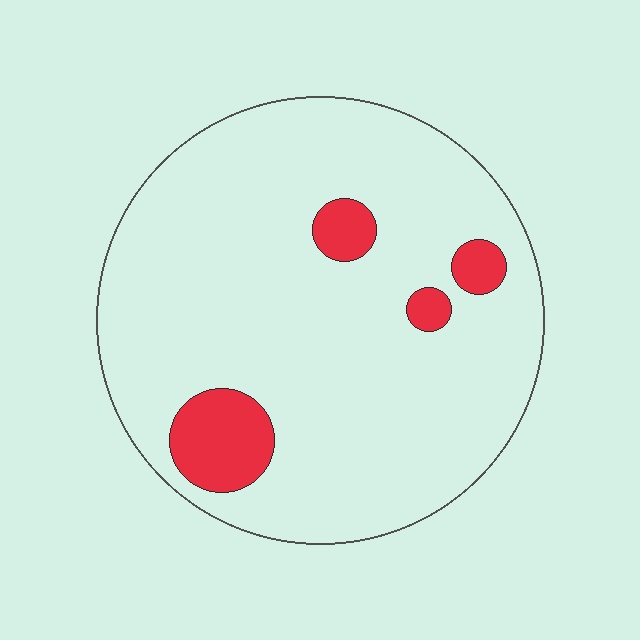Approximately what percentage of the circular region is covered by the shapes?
Approximately 10%.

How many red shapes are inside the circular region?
4.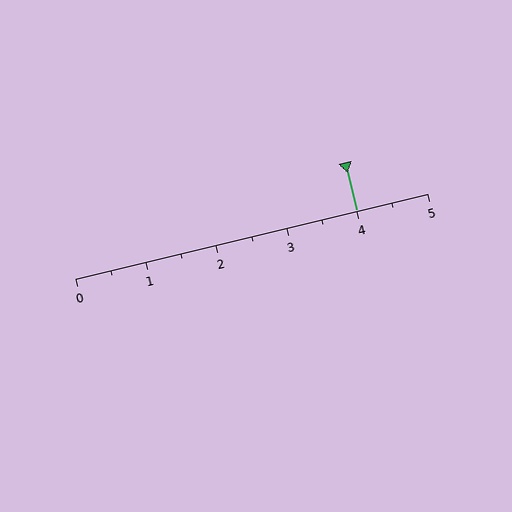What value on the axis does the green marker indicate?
The marker indicates approximately 4.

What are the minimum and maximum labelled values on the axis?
The axis runs from 0 to 5.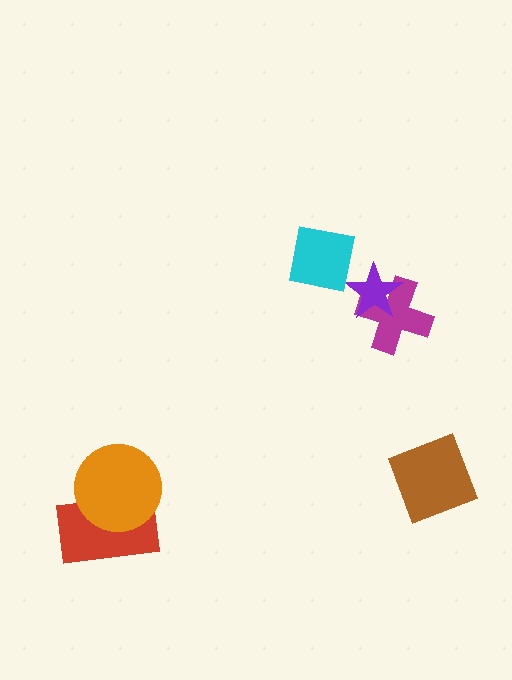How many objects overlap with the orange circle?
1 object overlaps with the orange circle.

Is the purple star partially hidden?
Yes, it is partially covered by another shape.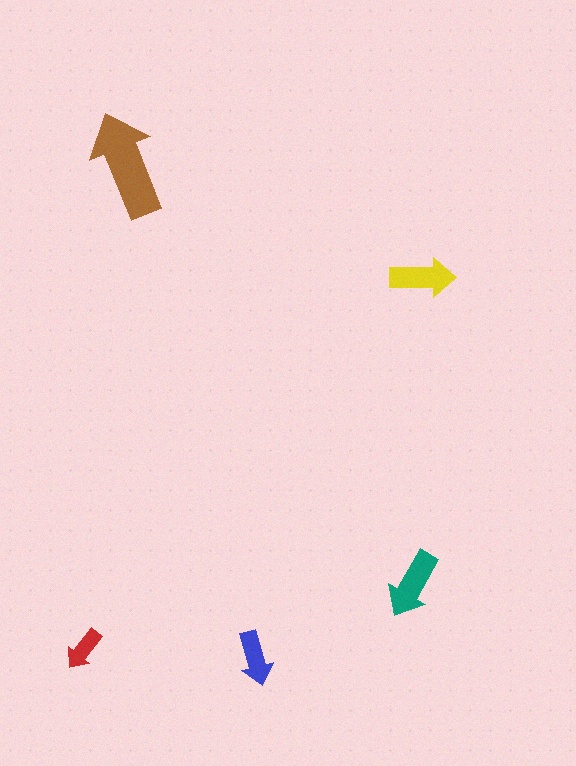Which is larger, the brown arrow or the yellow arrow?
The brown one.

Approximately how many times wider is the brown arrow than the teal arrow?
About 1.5 times wider.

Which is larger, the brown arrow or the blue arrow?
The brown one.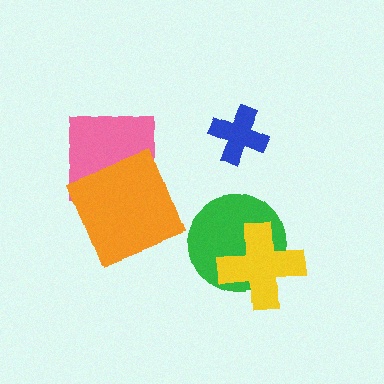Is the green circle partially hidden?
Yes, it is partially covered by another shape.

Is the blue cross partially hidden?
No, no other shape covers it.